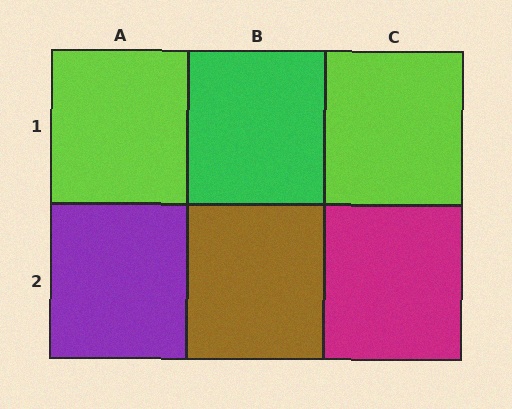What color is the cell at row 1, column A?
Lime.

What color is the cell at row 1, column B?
Green.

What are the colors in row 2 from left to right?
Purple, brown, magenta.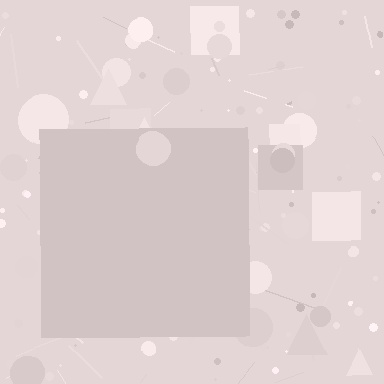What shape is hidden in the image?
A square is hidden in the image.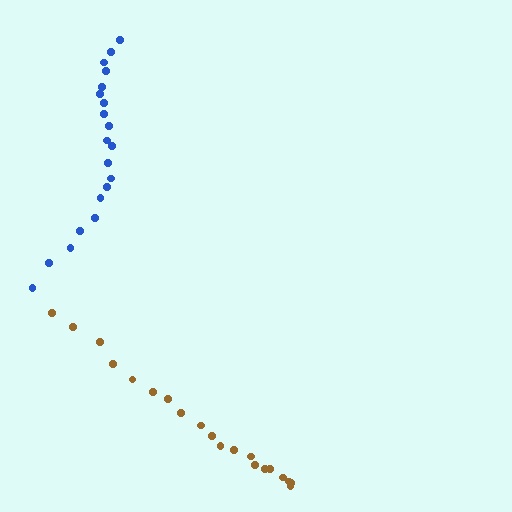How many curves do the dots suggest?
There are 2 distinct paths.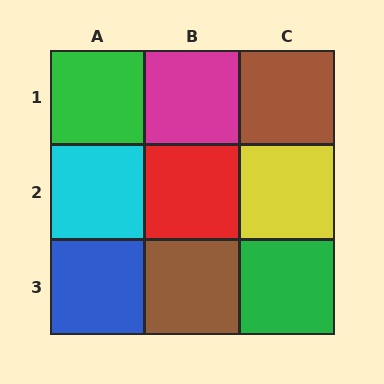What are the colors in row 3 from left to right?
Blue, brown, green.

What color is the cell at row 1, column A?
Green.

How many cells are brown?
2 cells are brown.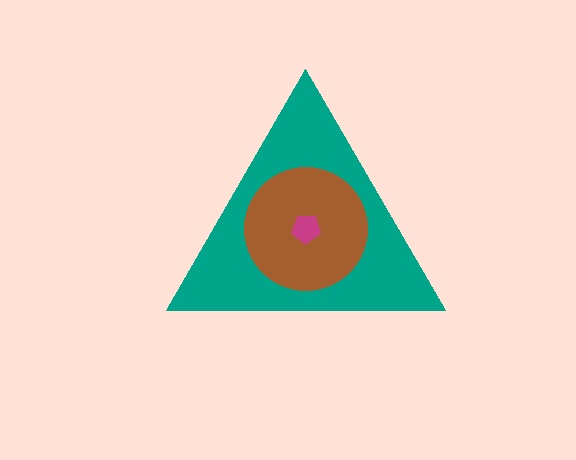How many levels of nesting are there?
3.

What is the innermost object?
The magenta pentagon.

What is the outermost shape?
The teal triangle.